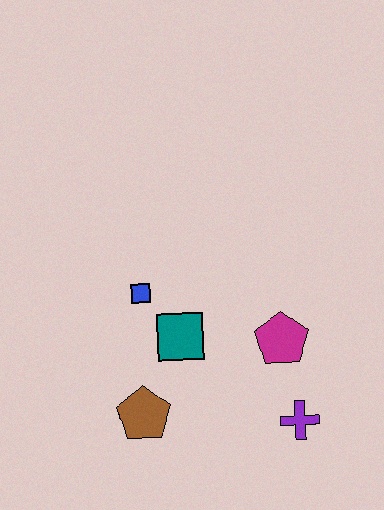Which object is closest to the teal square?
The blue square is closest to the teal square.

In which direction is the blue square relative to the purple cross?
The blue square is to the left of the purple cross.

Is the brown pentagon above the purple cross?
Yes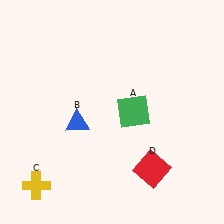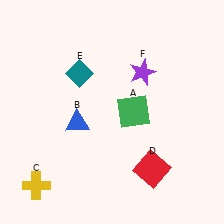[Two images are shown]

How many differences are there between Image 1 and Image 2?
There are 2 differences between the two images.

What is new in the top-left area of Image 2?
A teal diamond (E) was added in the top-left area of Image 2.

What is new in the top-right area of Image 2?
A purple star (F) was added in the top-right area of Image 2.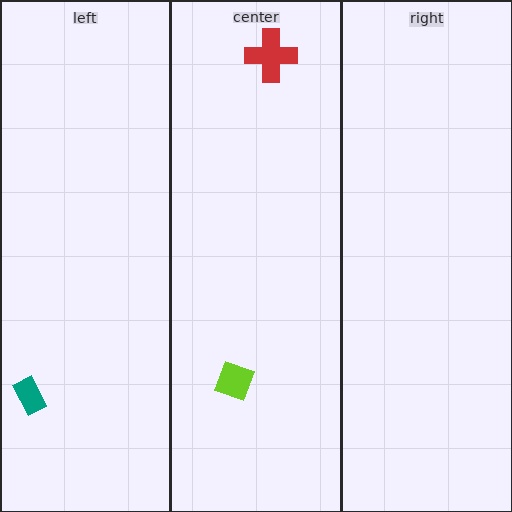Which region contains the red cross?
The center region.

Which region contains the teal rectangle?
The left region.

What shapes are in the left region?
The teal rectangle.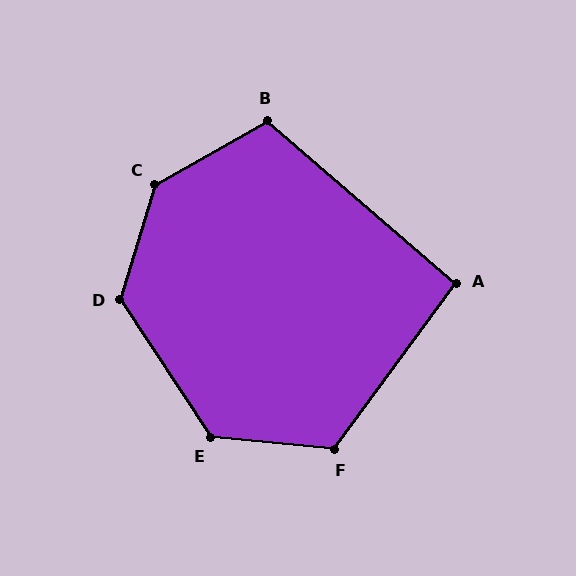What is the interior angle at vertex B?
Approximately 110 degrees (obtuse).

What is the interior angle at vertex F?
Approximately 120 degrees (obtuse).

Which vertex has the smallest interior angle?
A, at approximately 95 degrees.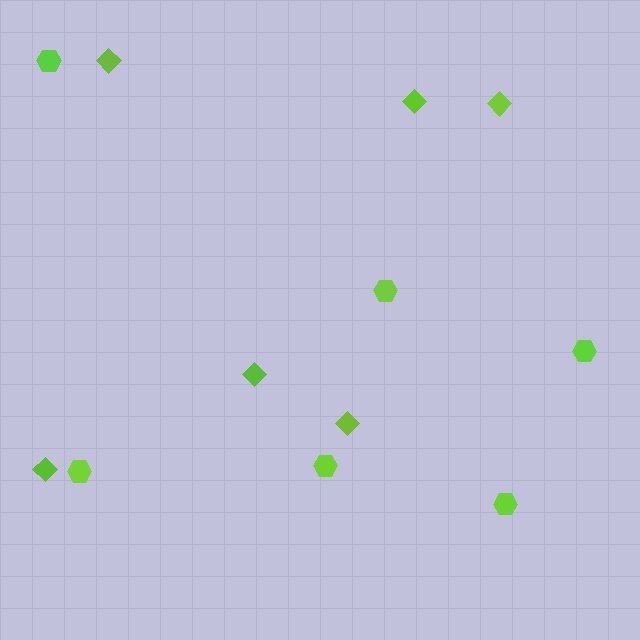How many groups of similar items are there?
There are 2 groups: one group of diamonds (6) and one group of hexagons (6).